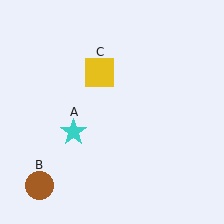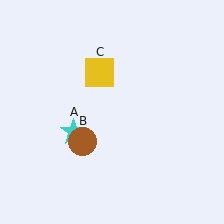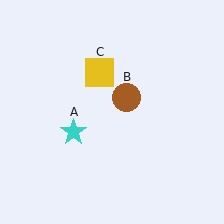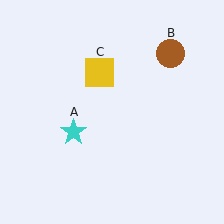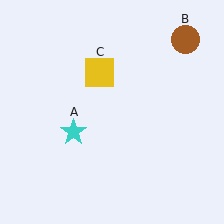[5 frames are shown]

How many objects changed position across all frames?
1 object changed position: brown circle (object B).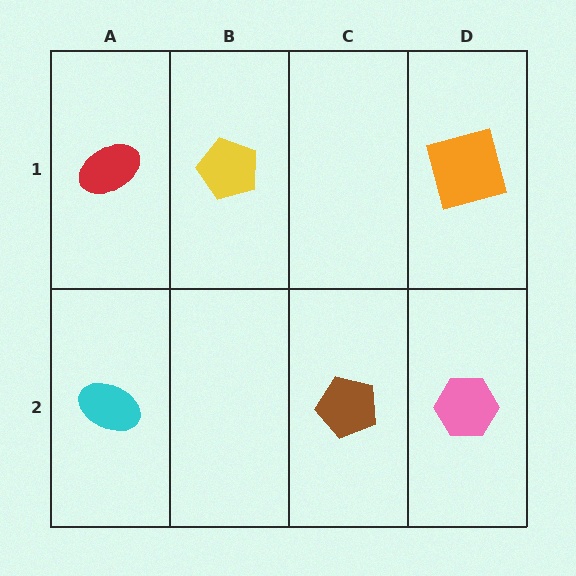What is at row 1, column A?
A red ellipse.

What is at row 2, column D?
A pink hexagon.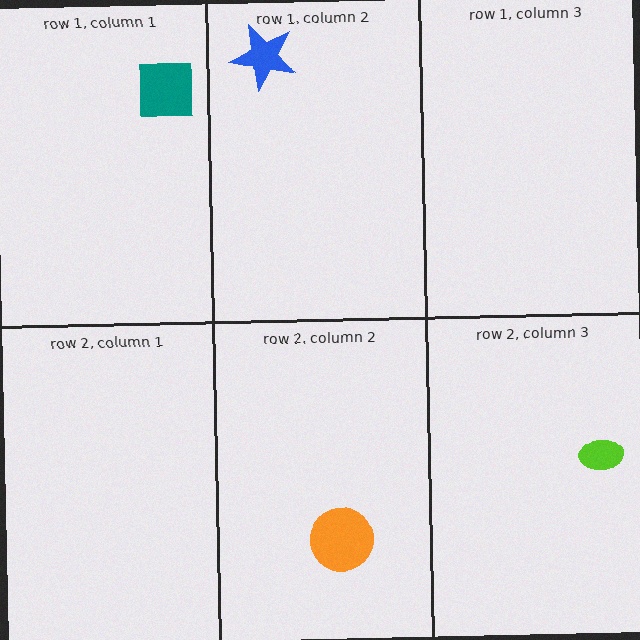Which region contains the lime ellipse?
The row 2, column 3 region.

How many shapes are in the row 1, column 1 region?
1.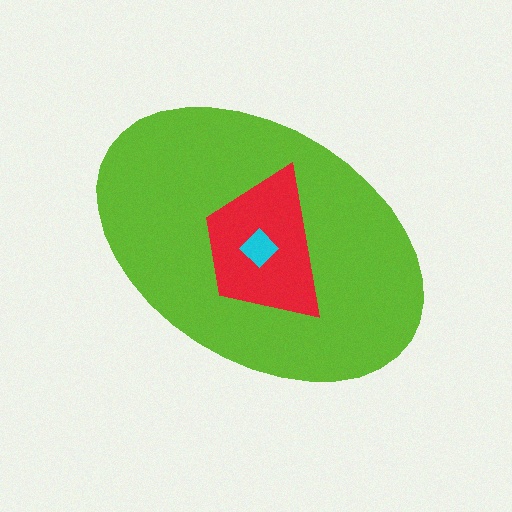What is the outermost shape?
The lime ellipse.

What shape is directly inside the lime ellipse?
The red trapezoid.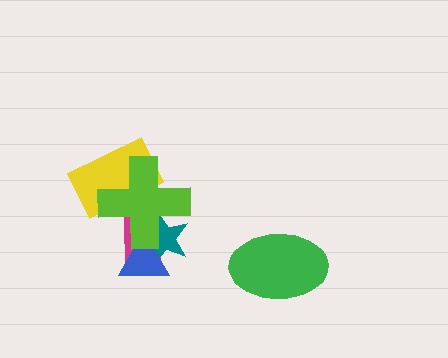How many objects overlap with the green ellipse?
0 objects overlap with the green ellipse.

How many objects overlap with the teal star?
3 objects overlap with the teal star.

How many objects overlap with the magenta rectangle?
3 objects overlap with the magenta rectangle.